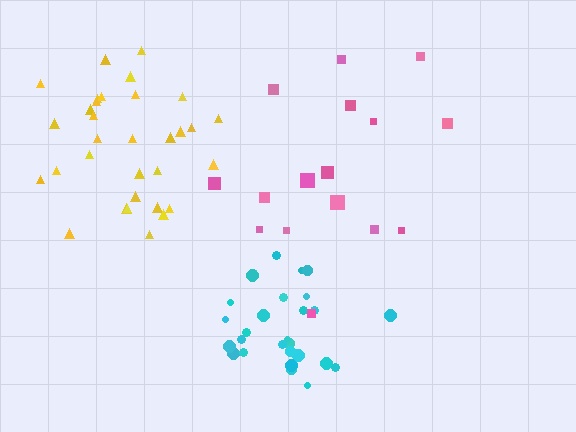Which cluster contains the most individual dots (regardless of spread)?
Yellow (32).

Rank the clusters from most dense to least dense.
cyan, yellow, pink.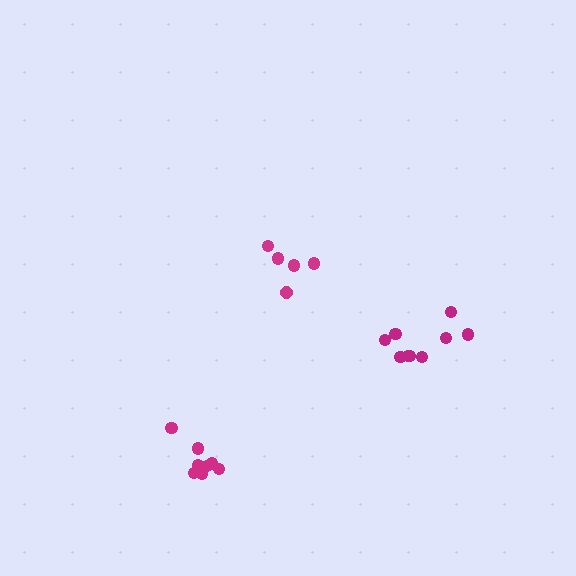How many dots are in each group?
Group 1: 9 dots, Group 2: 5 dots, Group 3: 9 dots (23 total).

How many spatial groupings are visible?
There are 3 spatial groupings.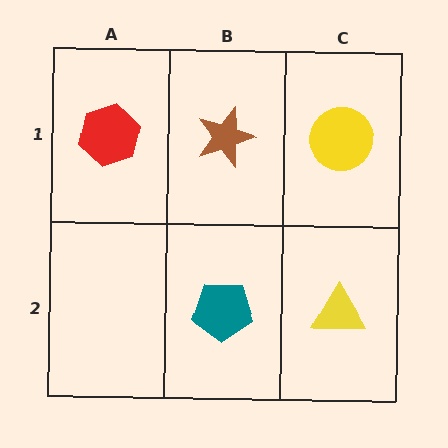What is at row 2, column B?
A teal pentagon.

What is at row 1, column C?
A yellow circle.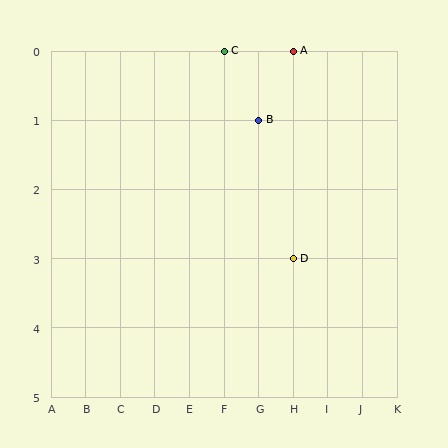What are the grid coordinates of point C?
Point C is at grid coordinates (F, 0).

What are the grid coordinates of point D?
Point D is at grid coordinates (H, 3).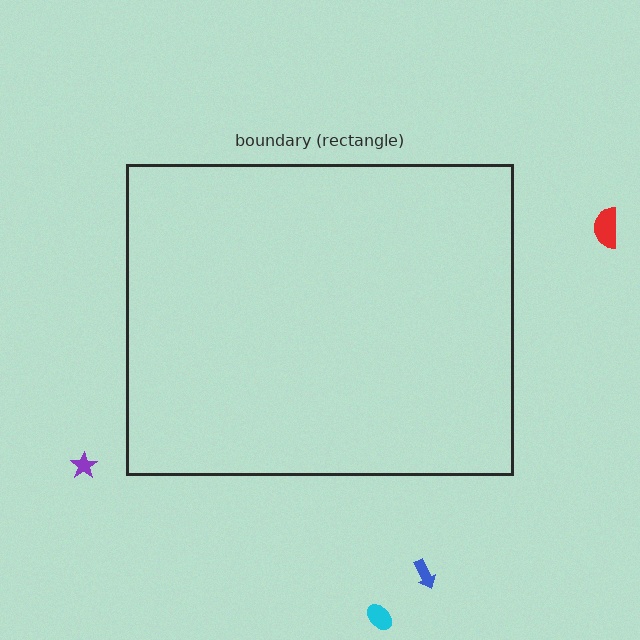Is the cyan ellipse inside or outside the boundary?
Outside.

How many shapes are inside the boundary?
0 inside, 4 outside.